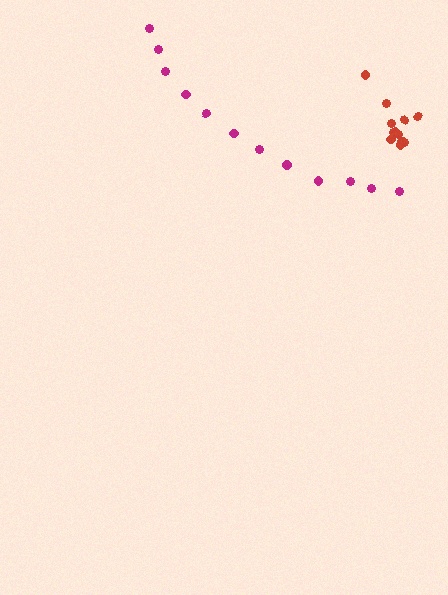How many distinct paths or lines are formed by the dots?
There are 2 distinct paths.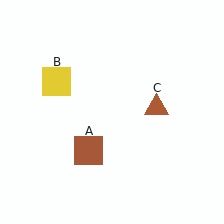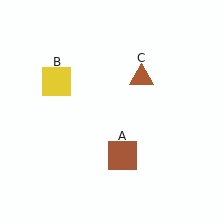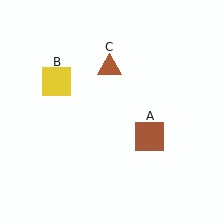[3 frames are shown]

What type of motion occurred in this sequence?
The brown square (object A), brown triangle (object C) rotated counterclockwise around the center of the scene.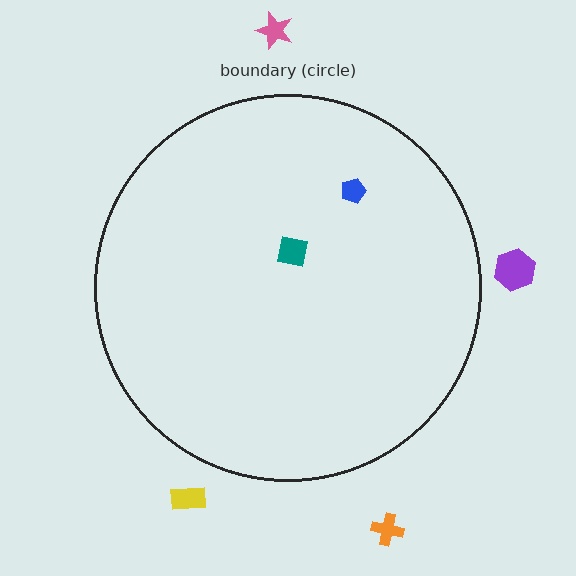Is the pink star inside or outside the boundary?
Outside.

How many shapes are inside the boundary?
2 inside, 4 outside.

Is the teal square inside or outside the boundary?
Inside.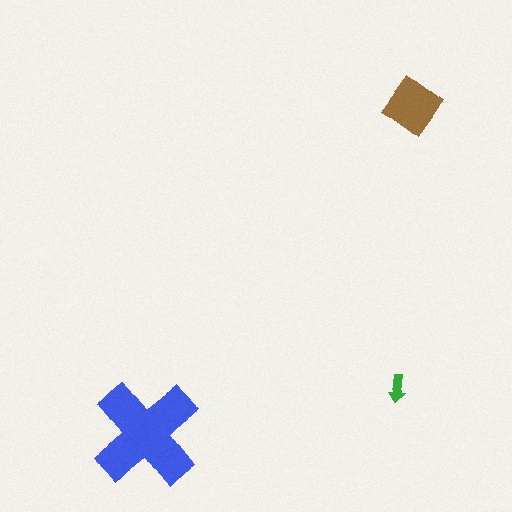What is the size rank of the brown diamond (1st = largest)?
2nd.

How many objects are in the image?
There are 3 objects in the image.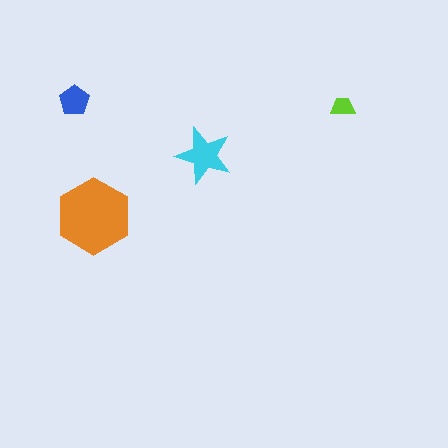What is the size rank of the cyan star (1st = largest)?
2nd.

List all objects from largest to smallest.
The orange hexagon, the cyan star, the blue pentagon, the lime trapezoid.